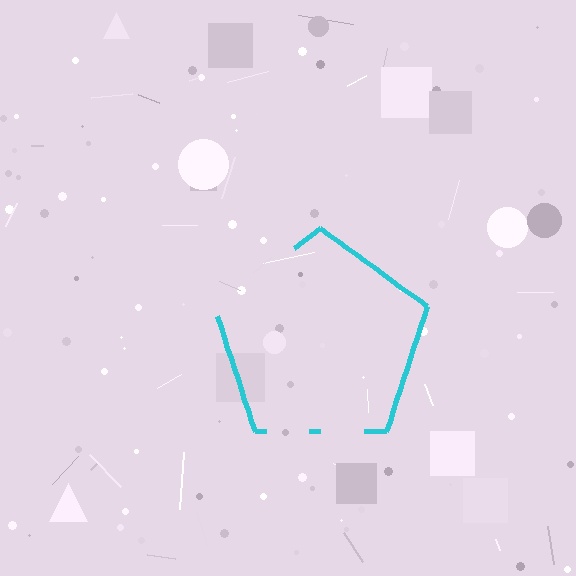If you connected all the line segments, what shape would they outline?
They would outline a pentagon.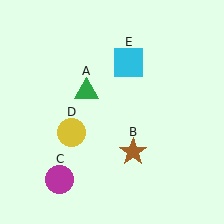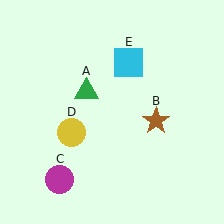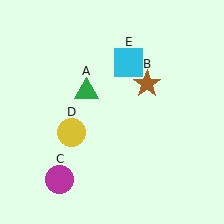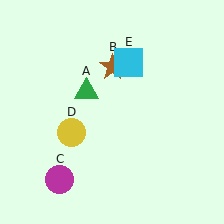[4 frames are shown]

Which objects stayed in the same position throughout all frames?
Green triangle (object A) and magenta circle (object C) and yellow circle (object D) and cyan square (object E) remained stationary.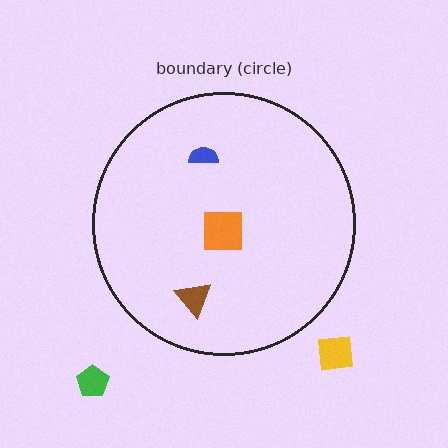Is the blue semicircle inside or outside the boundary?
Inside.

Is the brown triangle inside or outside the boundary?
Inside.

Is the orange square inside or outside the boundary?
Inside.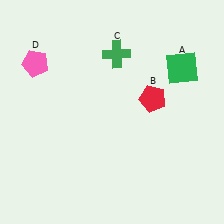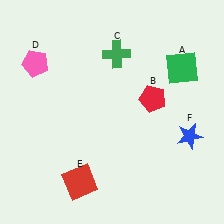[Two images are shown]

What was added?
A red square (E), a blue star (F) were added in Image 2.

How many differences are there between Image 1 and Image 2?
There are 2 differences between the two images.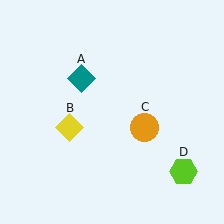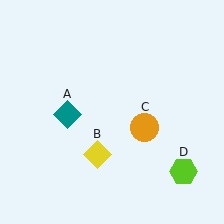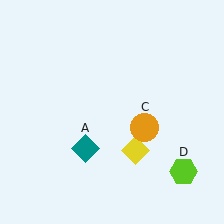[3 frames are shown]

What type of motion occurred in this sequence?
The teal diamond (object A), yellow diamond (object B) rotated counterclockwise around the center of the scene.